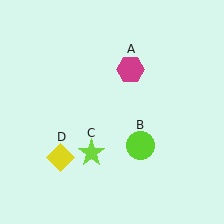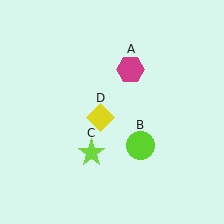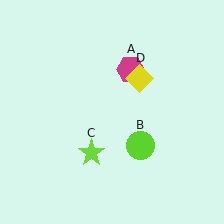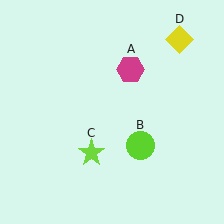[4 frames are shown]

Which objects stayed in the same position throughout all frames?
Magenta hexagon (object A) and lime circle (object B) and lime star (object C) remained stationary.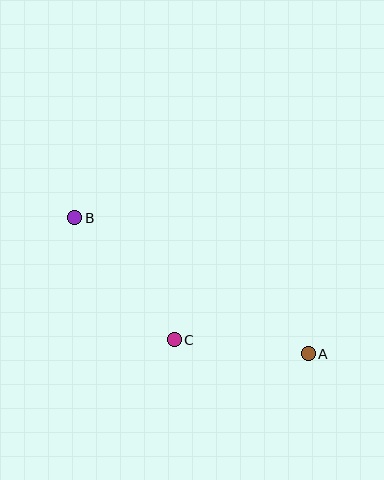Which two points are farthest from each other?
Points A and B are farthest from each other.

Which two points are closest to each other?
Points A and C are closest to each other.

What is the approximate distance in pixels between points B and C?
The distance between B and C is approximately 157 pixels.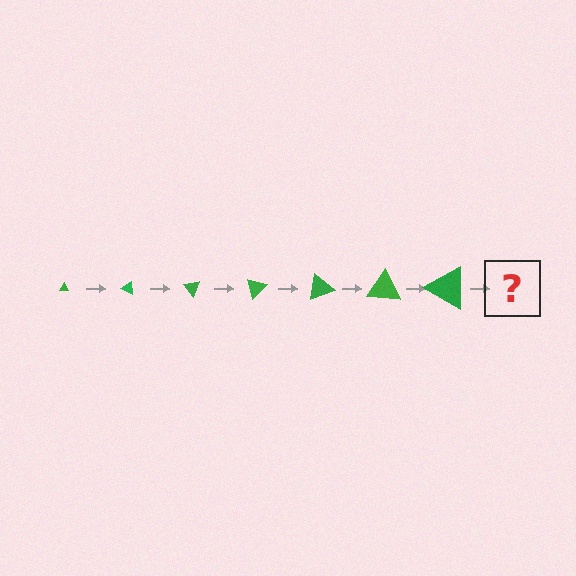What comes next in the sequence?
The next element should be a triangle, larger than the previous one and rotated 175 degrees from the start.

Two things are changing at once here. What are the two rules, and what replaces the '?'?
The two rules are that the triangle grows larger each step and it rotates 25 degrees each step. The '?' should be a triangle, larger than the previous one and rotated 175 degrees from the start.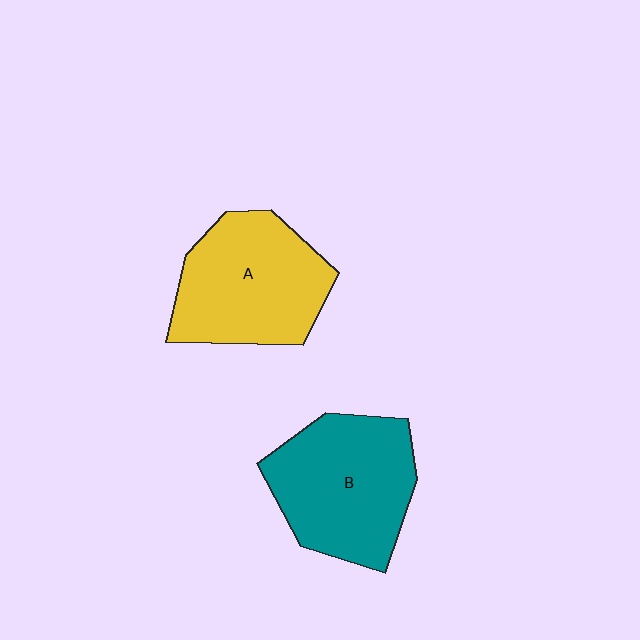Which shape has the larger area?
Shape B (teal).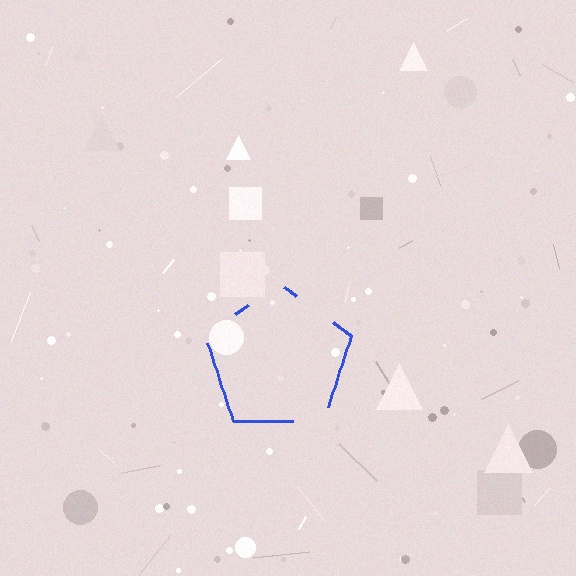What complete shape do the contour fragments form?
The contour fragments form a pentagon.